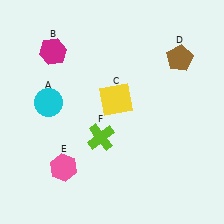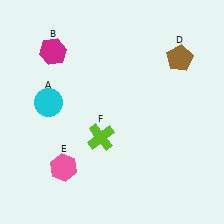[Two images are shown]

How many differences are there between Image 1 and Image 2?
There is 1 difference between the two images.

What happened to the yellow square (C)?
The yellow square (C) was removed in Image 2. It was in the top-right area of Image 1.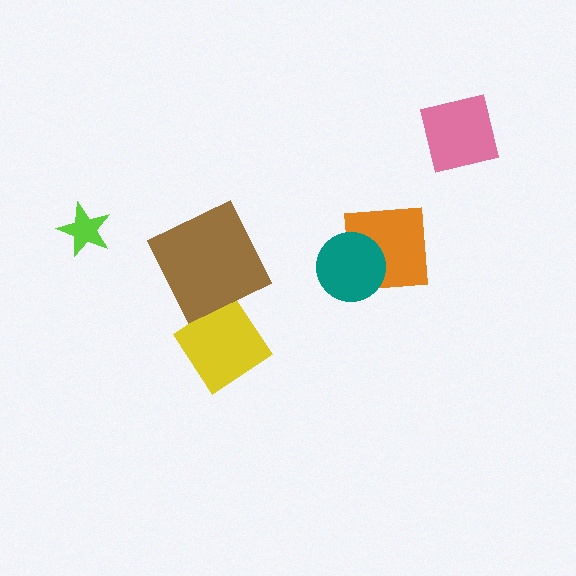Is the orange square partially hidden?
Yes, it is partially covered by another shape.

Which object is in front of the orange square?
The teal circle is in front of the orange square.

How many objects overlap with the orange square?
1 object overlaps with the orange square.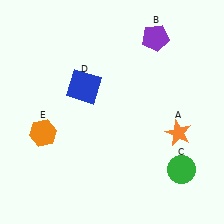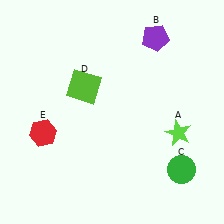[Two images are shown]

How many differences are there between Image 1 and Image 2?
There are 3 differences between the two images.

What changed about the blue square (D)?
In Image 1, D is blue. In Image 2, it changed to lime.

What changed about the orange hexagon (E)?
In Image 1, E is orange. In Image 2, it changed to red.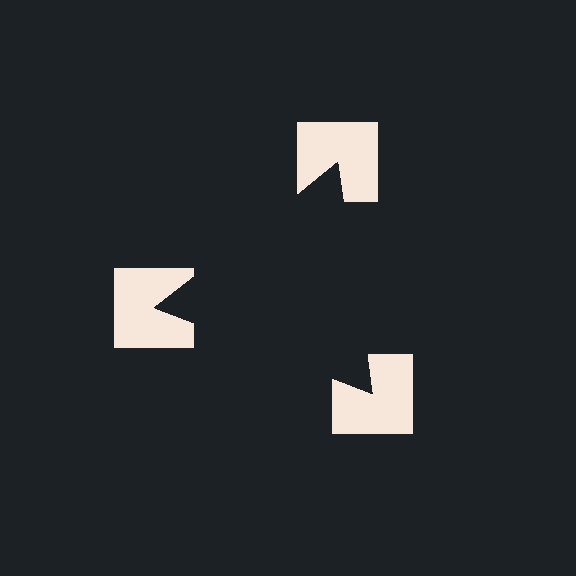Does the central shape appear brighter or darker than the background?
It typically appears slightly darker than the background, even though no actual brightness change is drawn.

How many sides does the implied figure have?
3 sides.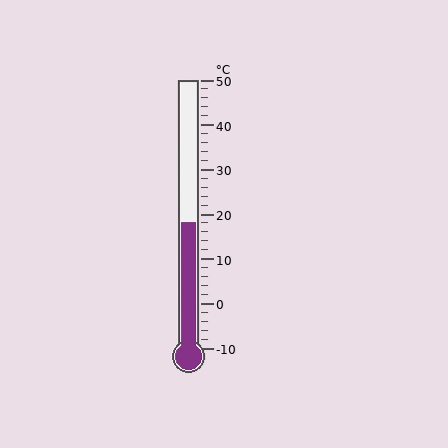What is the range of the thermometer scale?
The thermometer scale ranges from -10°C to 50°C.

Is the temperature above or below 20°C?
The temperature is below 20°C.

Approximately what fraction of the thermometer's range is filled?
The thermometer is filled to approximately 45% of its range.